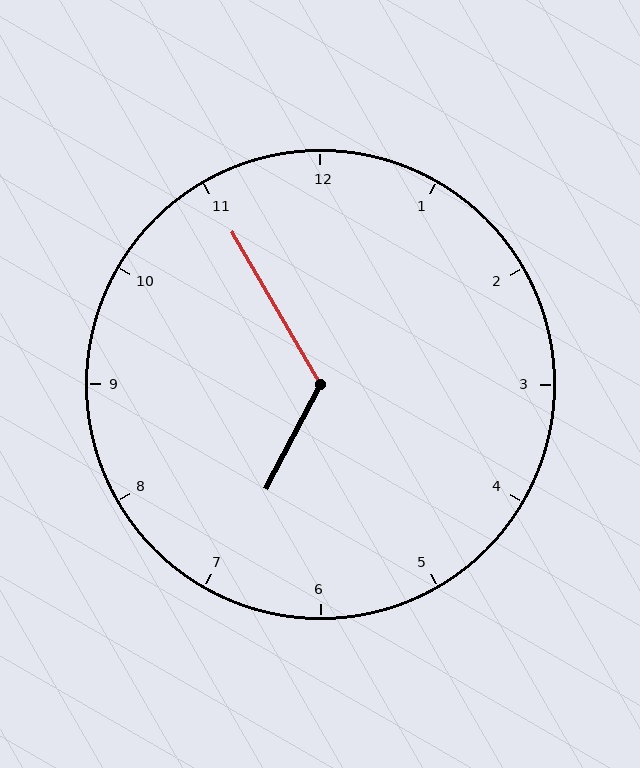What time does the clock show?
6:55.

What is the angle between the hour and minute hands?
Approximately 122 degrees.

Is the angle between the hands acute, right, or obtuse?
It is obtuse.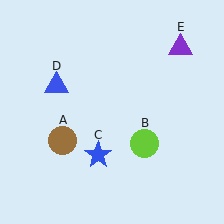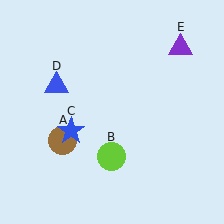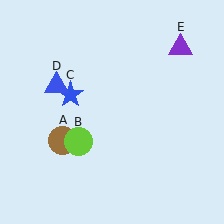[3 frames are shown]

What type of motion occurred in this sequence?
The lime circle (object B), blue star (object C) rotated clockwise around the center of the scene.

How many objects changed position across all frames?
2 objects changed position: lime circle (object B), blue star (object C).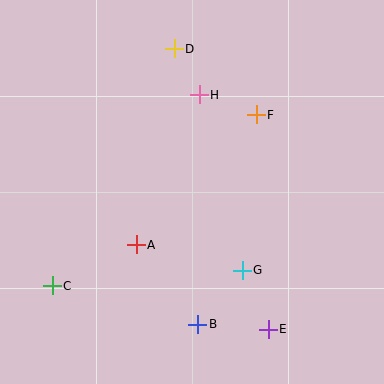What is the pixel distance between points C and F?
The distance between C and F is 266 pixels.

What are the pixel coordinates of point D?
Point D is at (174, 49).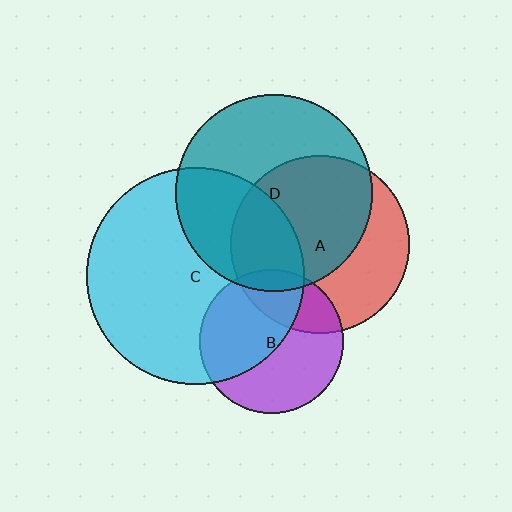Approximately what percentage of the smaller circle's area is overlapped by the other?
Approximately 35%.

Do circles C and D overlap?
Yes.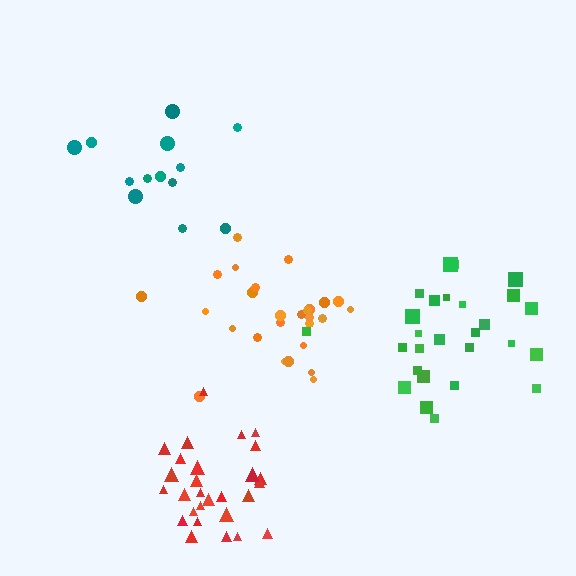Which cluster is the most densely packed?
Red.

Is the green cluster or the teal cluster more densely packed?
Green.